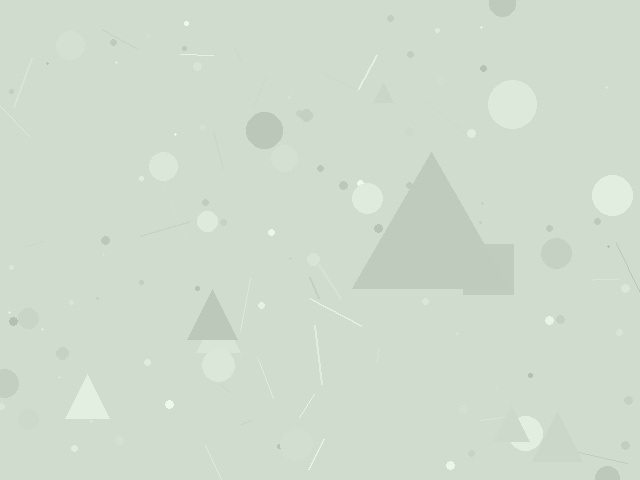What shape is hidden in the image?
A triangle is hidden in the image.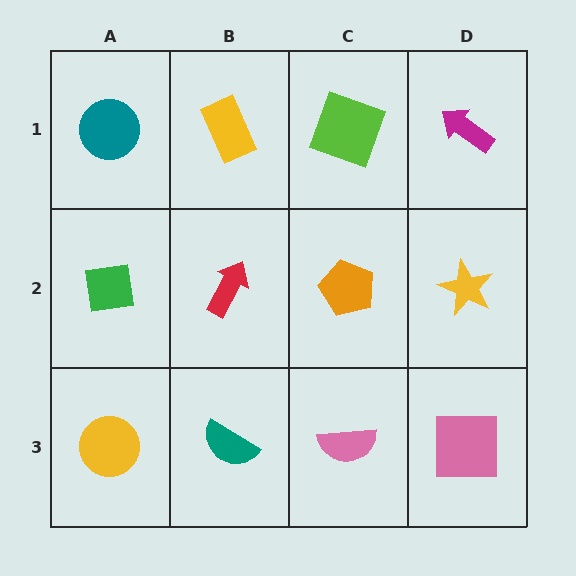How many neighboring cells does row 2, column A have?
3.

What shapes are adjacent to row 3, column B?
A red arrow (row 2, column B), a yellow circle (row 3, column A), a pink semicircle (row 3, column C).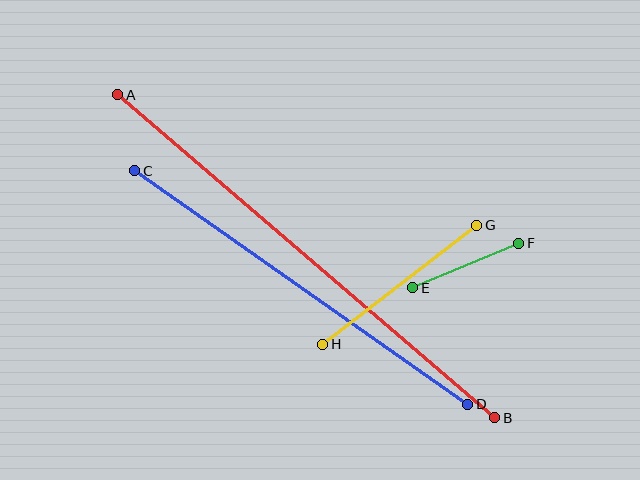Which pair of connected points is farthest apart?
Points A and B are farthest apart.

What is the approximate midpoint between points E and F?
The midpoint is at approximately (466, 265) pixels.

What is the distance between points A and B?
The distance is approximately 497 pixels.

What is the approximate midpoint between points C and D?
The midpoint is at approximately (301, 287) pixels.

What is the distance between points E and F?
The distance is approximately 115 pixels.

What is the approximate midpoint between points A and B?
The midpoint is at approximately (306, 256) pixels.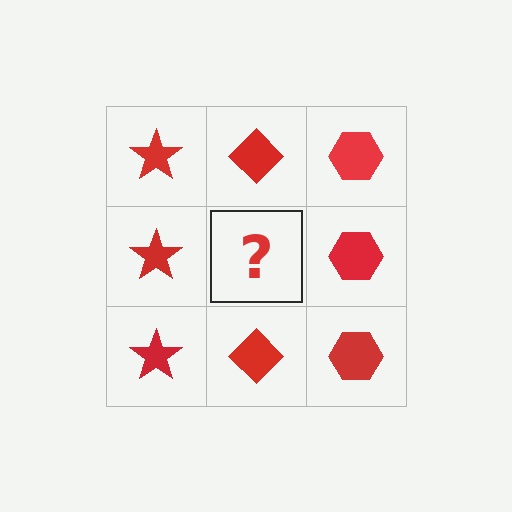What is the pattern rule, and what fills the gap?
The rule is that each column has a consistent shape. The gap should be filled with a red diamond.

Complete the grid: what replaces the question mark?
The question mark should be replaced with a red diamond.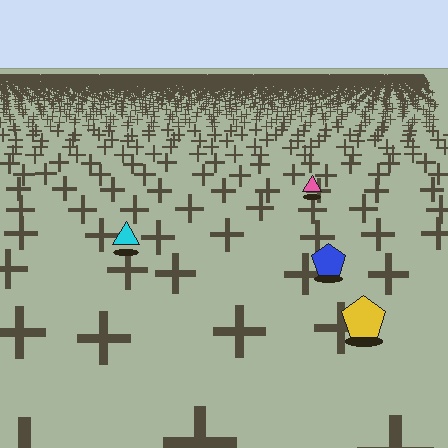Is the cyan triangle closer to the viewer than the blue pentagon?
No. The blue pentagon is closer — you can tell from the texture gradient: the ground texture is coarser near it.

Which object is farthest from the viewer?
The pink triangle is farthest from the viewer. It appears smaller and the ground texture around it is denser.